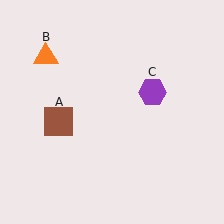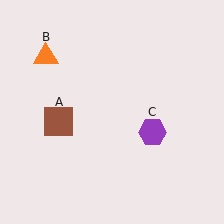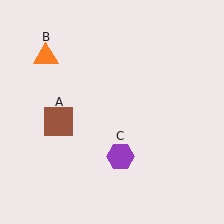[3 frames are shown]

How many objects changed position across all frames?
1 object changed position: purple hexagon (object C).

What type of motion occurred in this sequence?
The purple hexagon (object C) rotated clockwise around the center of the scene.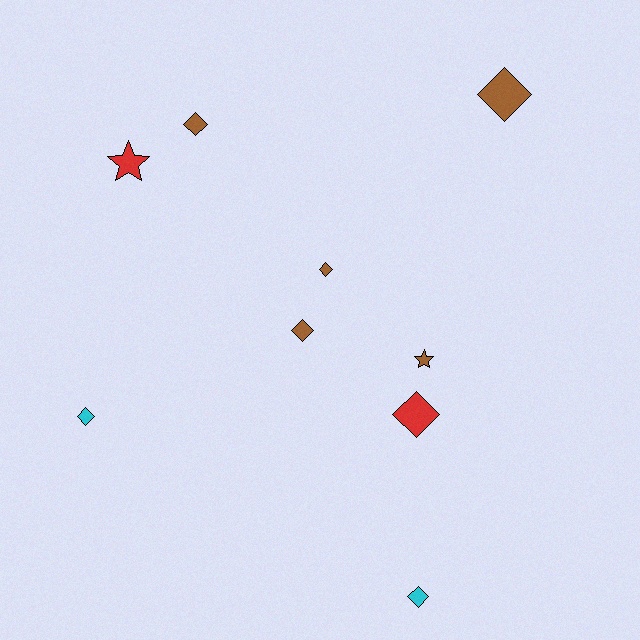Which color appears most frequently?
Brown, with 5 objects.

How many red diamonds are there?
There is 1 red diamond.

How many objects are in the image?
There are 9 objects.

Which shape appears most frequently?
Diamond, with 7 objects.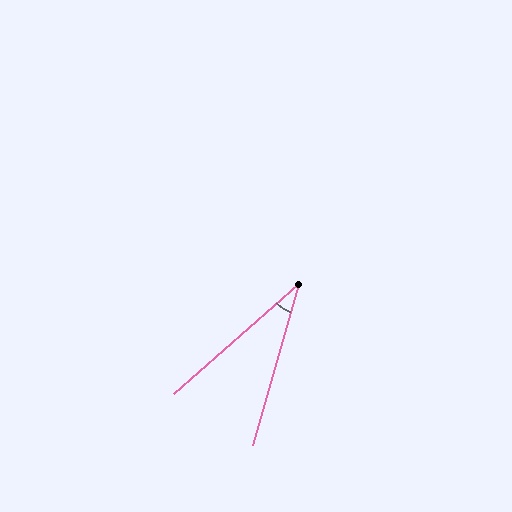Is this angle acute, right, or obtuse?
It is acute.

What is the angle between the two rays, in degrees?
Approximately 33 degrees.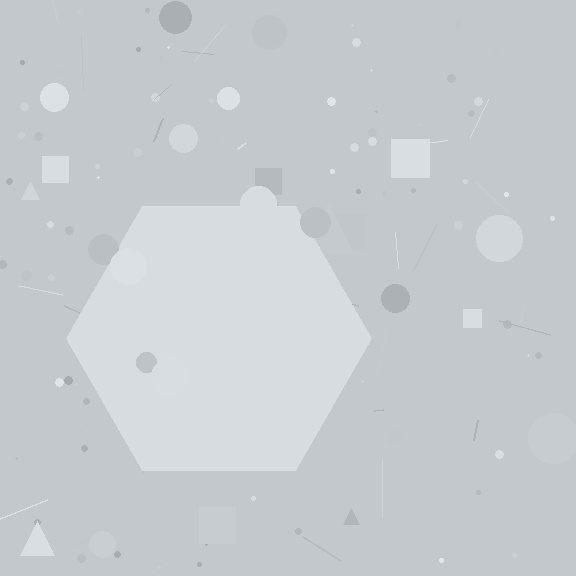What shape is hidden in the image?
A hexagon is hidden in the image.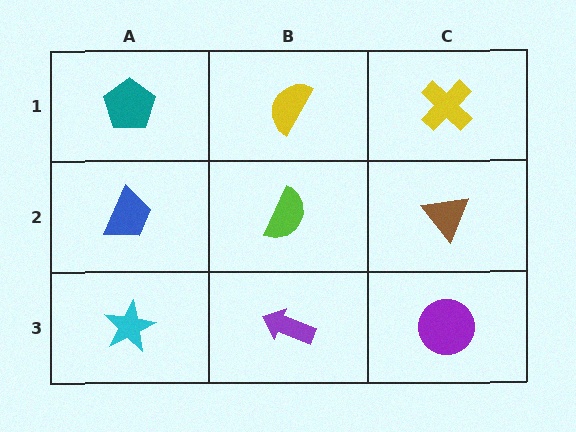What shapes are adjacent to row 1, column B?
A lime semicircle (row 2, column B), a teal pentagon (row 1, column A), a yellow cross (row 1, column C).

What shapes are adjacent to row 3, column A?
A blue trapezoid (row 2, column A), a purple arrow (row 3, column B).